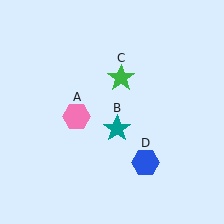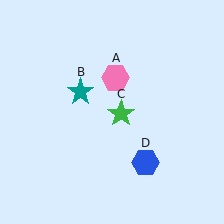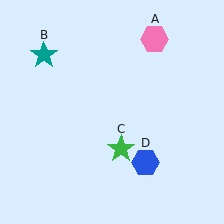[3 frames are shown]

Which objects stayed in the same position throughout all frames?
Blue hexagon (object D) remained stationary.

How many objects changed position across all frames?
3 objects changed position: pink hexagon (object A), teal star (object B), green star (object C).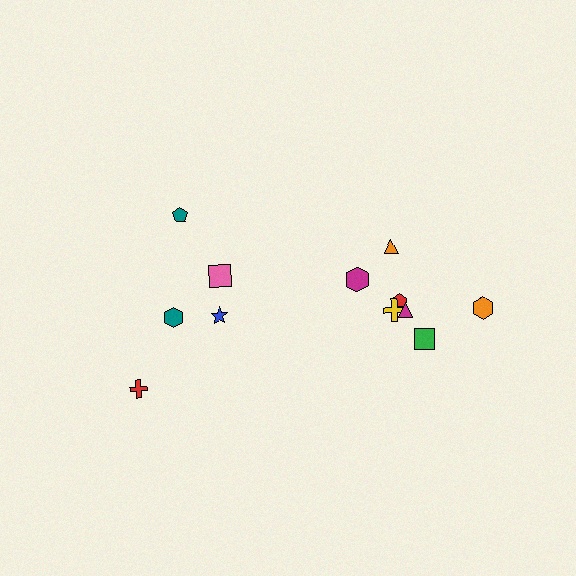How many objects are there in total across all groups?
There are 12 objects.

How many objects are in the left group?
There are 5 objects.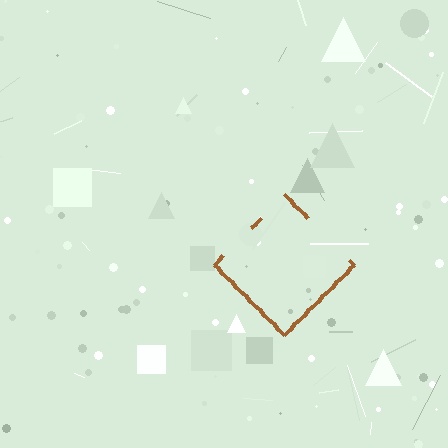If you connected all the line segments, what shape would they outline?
They would outline a diamond.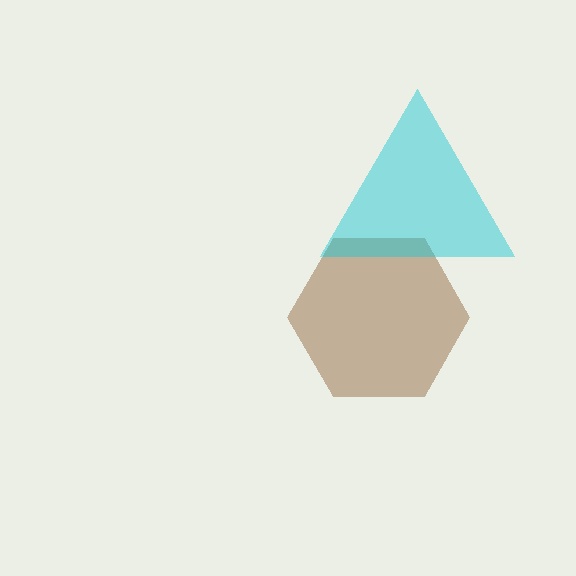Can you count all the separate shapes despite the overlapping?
Yes, there are 2 separate shapes.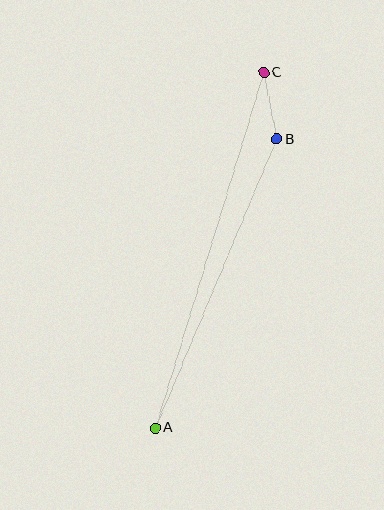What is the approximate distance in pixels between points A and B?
The distance between A and B is approximately 313 pixels.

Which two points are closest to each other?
Points B and C are closest to each other.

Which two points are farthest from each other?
Points A and C are farthest from each other.